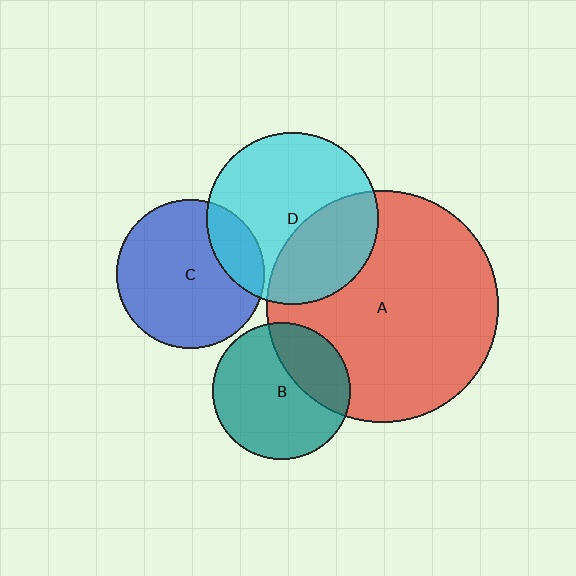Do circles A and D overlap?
Yes.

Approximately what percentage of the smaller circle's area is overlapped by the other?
Approximately 35%.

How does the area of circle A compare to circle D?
Approximately 1.8 times.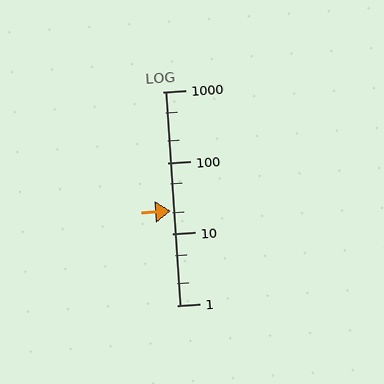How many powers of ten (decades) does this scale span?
The scale spans 3 decades, from 1 to 1000.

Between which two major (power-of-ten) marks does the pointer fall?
The pointer is between 10 and 100.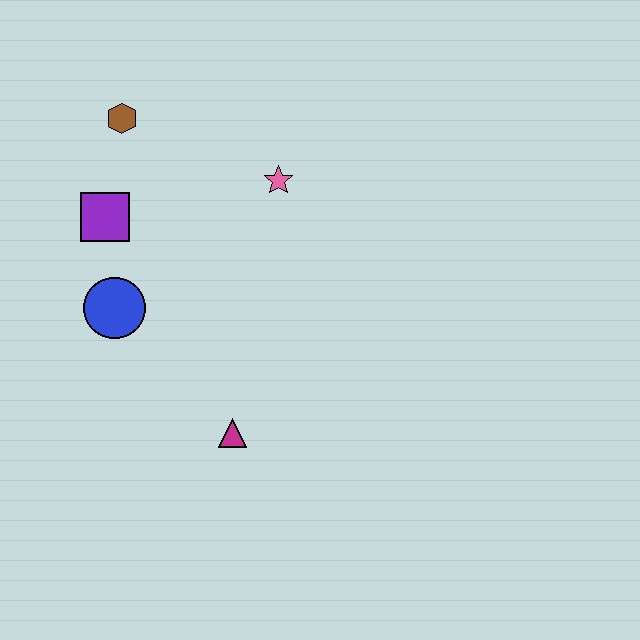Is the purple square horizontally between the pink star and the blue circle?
No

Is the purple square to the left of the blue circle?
Yes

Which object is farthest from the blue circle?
The pink star is farthest from the blue circle.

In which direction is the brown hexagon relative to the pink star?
The brown hexagon is to the left of the pink star.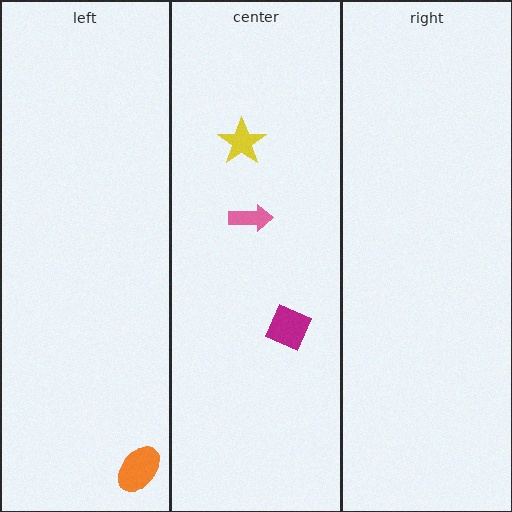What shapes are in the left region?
The orange ellipse.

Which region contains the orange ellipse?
The left region.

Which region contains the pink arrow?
The center region.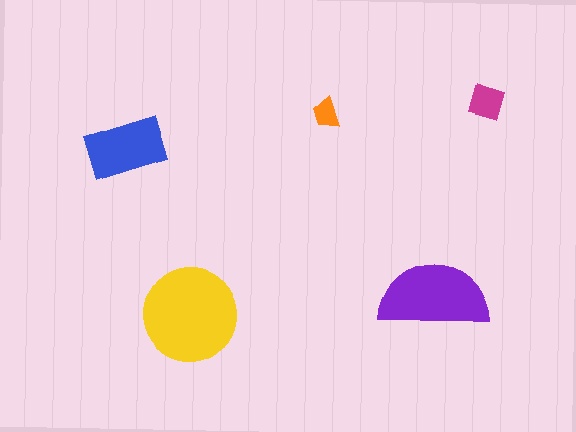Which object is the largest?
The yellow circle.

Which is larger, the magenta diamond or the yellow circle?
The yellow circle.